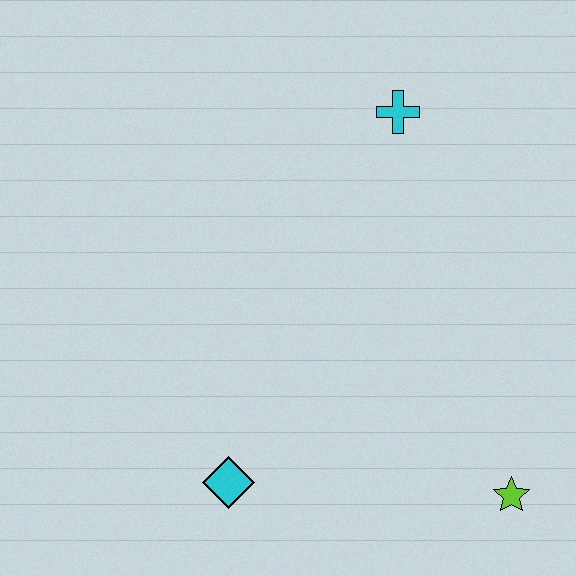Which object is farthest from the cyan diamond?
The cyan cross is farthest from the cyan diamond.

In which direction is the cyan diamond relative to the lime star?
The cyan diamond is to the left of the lime star.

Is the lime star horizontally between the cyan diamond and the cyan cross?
No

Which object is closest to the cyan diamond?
The lime star is closest to the cyan diamond.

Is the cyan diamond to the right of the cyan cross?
No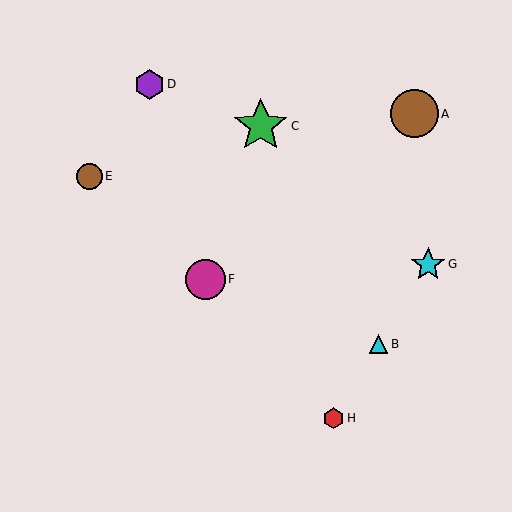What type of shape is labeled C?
Shape C is a green star.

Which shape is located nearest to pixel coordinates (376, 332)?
The cyan triangle (labeled B) at (379, 344) is nearest to that location.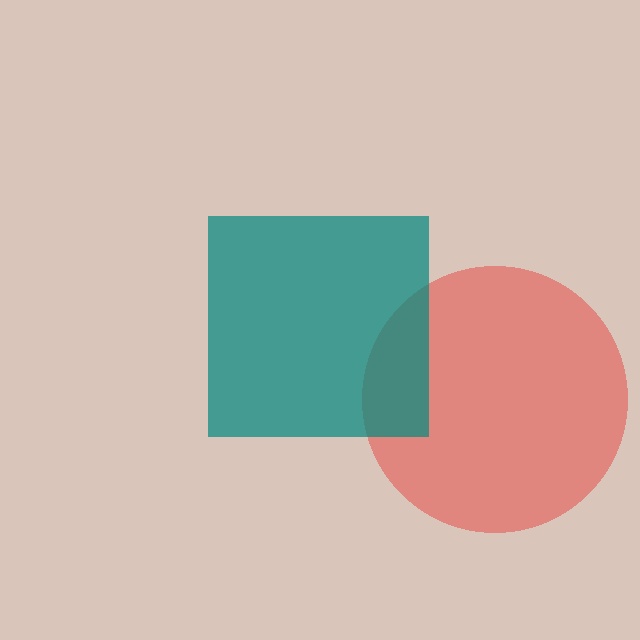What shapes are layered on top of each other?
The layered shapes are: a red circle, a teal square.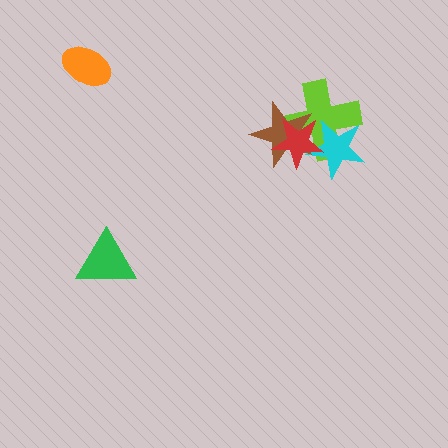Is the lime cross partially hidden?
Yes, it is partially covered by another shape.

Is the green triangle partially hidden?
No, no other shape covers it.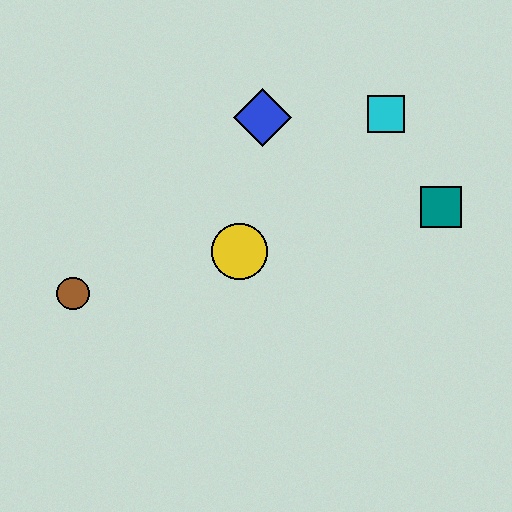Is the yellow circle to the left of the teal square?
Yes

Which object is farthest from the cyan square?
The brown circle is farthest from the cyan square.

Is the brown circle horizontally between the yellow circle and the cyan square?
No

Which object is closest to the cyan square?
The teal square is closest to the cyan square.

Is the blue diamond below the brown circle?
No